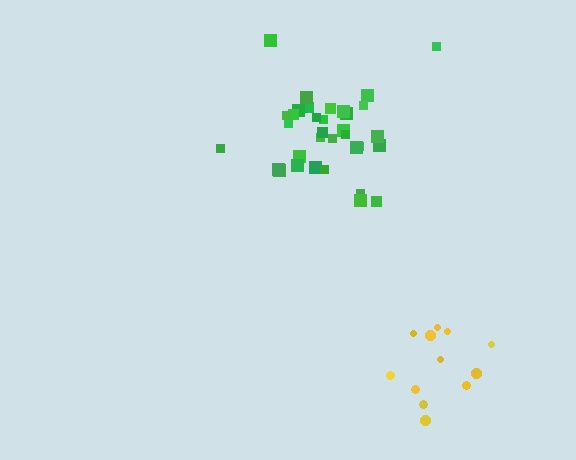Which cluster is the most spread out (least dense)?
Yellow.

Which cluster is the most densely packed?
Green.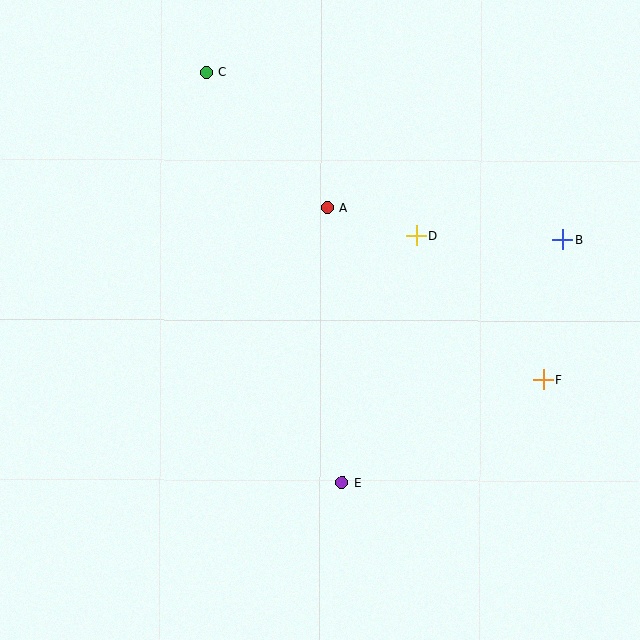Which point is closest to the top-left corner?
Point C is closest to the top-left corner.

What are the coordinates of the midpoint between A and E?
The midpoint between A and E is at (335, 345).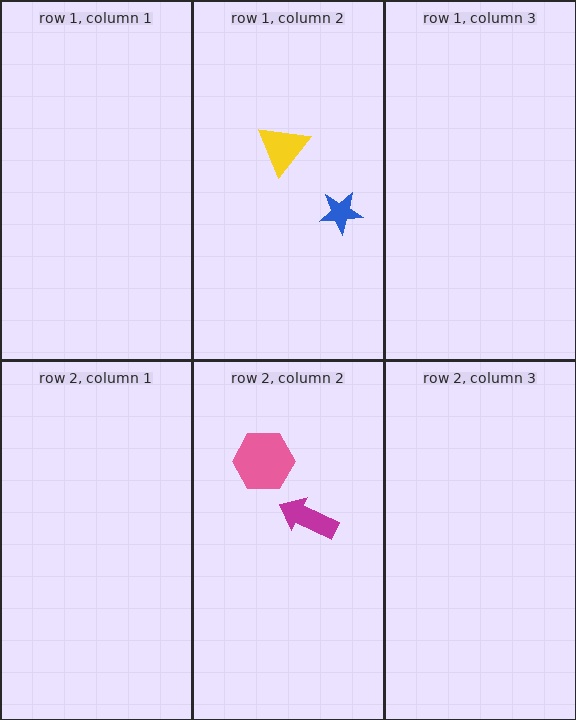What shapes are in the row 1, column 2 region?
The yellow triangle, the blue star.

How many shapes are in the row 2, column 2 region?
2.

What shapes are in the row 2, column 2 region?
The pink hexagon, the magenta arrow.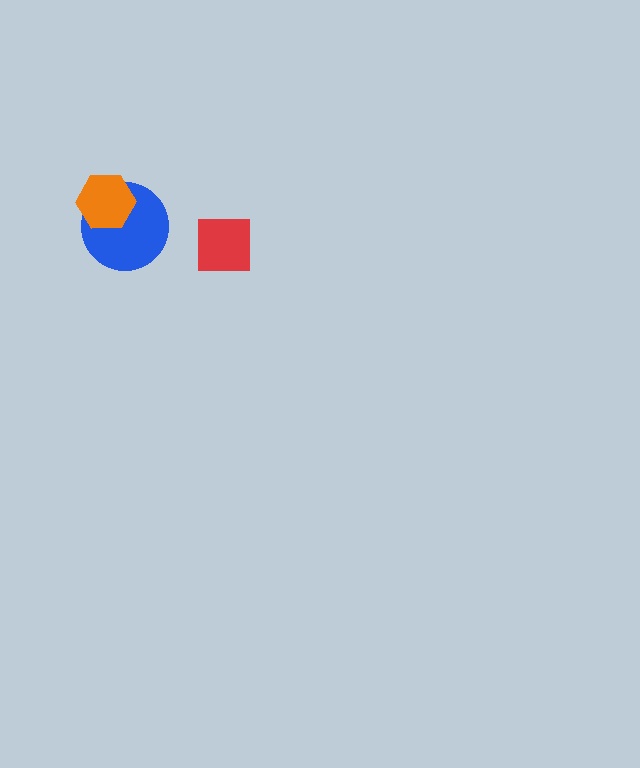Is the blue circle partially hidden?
Yes, it is partially covered by another shape.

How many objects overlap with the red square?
0 objects overlap with the red square.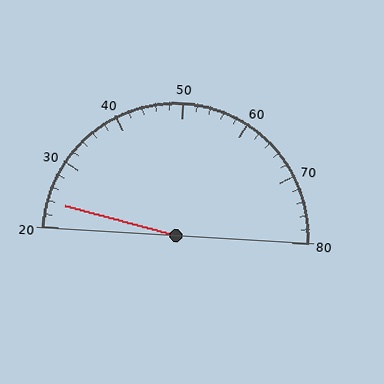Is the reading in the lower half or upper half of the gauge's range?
The reading is in the lower half of the range (20 to 80).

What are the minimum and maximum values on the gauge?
The gauge ranges from 20 to 80.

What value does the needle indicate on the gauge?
The needle indicates approximately 24.